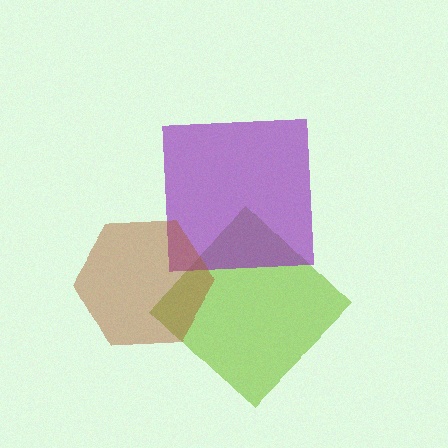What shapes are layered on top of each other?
The layered shapes are: a lime diamond, a purple square, a brown hexagon.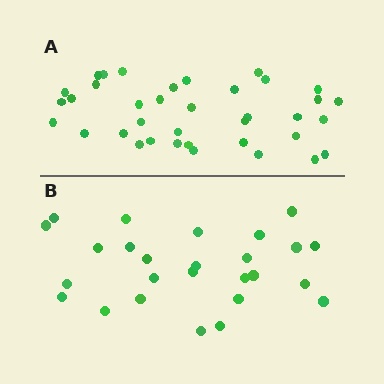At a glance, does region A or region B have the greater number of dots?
Region A (the top region) has more dots.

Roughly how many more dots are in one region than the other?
Region A has roughly 12 or so more dots than region B.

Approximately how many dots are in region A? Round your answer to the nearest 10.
About 40 dots. (The exact count is 37, which rounds to 40.)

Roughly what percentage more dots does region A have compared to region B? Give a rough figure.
About 40% more.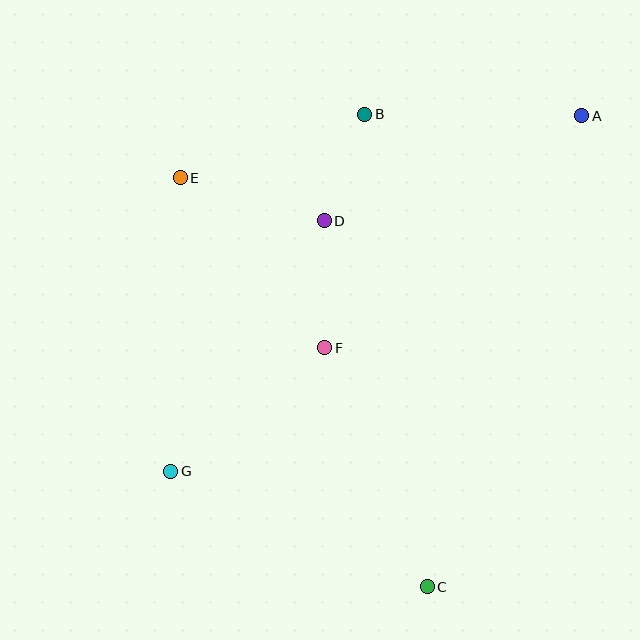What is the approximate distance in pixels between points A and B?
The distance between A and B is approximately 217 pixels.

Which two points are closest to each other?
Points B and D are closest to each other.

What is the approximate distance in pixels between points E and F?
The distance between E and F is approximately 223 pixels.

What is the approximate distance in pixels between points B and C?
The distance between B and C is approximately 477 pixels.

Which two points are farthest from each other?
Points A and G are farthest from each other.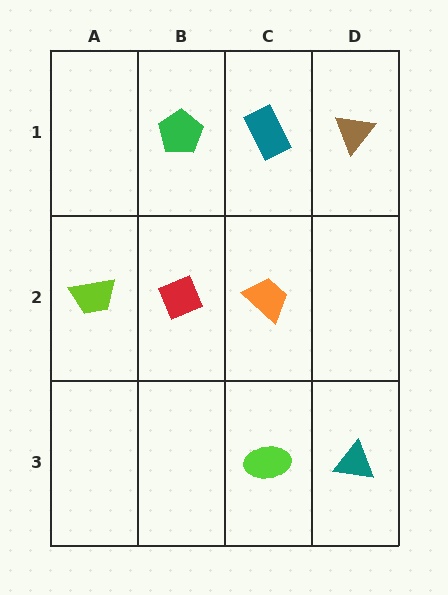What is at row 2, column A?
A lime trapezoid.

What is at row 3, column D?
A teal triangle.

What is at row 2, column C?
An orange trapezoid.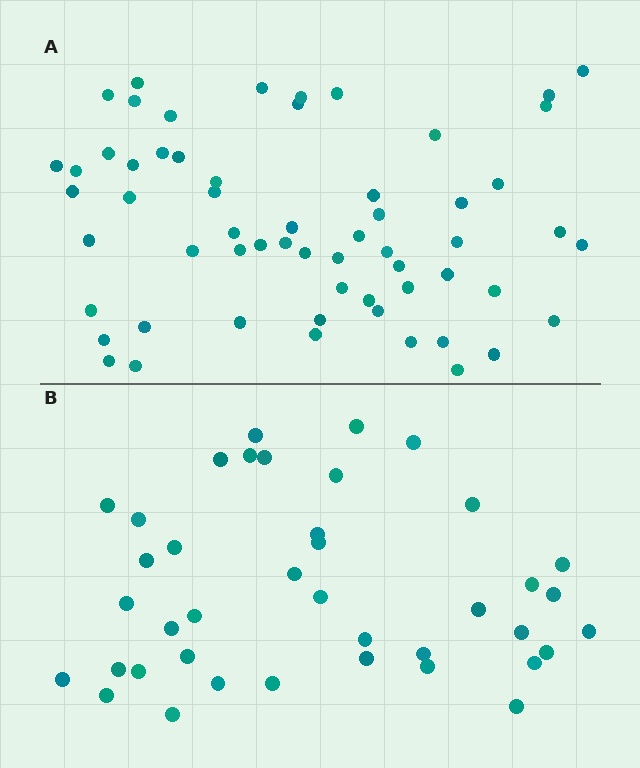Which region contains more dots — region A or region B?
Region A (the top region) has more dots.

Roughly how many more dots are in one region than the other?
Region A has approximately 20 more dots than region B.